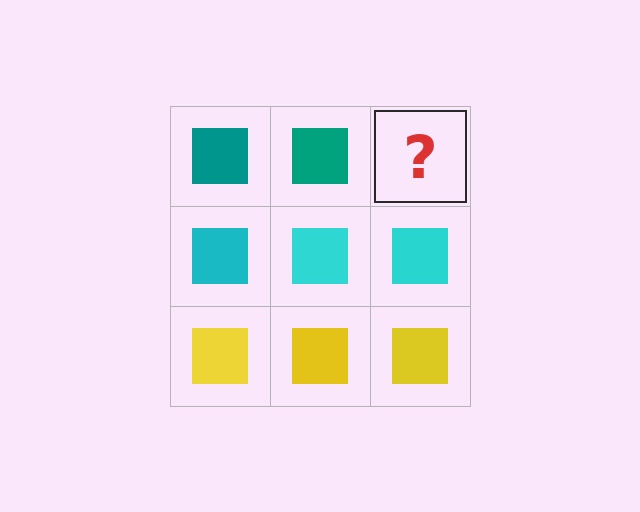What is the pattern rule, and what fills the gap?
The rule is that each row has a consistent color. The gap should be filled with a teal square.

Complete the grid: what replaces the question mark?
The question mark should be replaced with a teal square.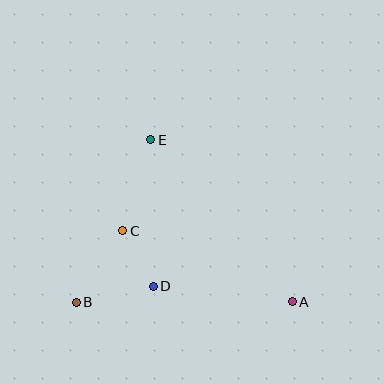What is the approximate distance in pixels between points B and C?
The distance between B and C is approximately 85 pixels.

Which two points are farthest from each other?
Points A and B are farthest from each other.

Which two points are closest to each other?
Points C and D are closest to each other.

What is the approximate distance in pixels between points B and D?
The distance between B and D is approximately 79 pixels.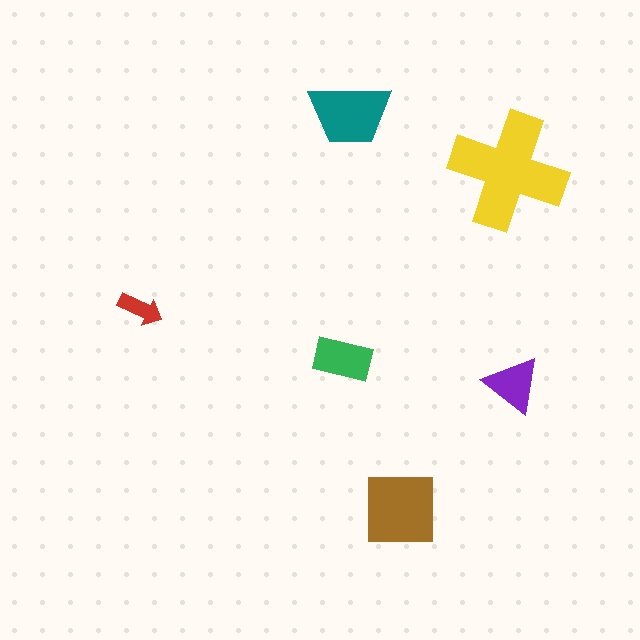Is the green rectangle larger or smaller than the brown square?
Smaller.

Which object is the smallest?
The red arrow.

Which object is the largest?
The yellow cross.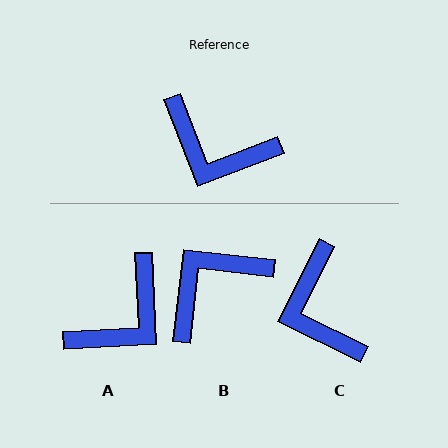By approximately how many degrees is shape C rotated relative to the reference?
Approximately 48 degrees clockwise.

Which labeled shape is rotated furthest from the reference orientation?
B, about 118 degrees away.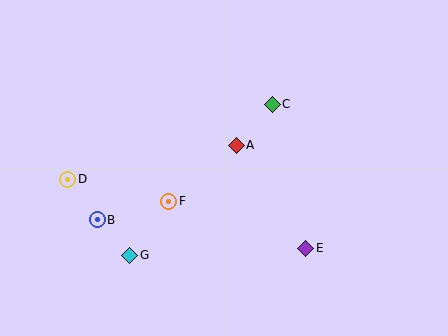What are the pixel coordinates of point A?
Point A is at (236, 145).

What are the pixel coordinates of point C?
Point C is at (272, 104).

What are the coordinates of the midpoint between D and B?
The midpoint between D and B is at (83, 200).